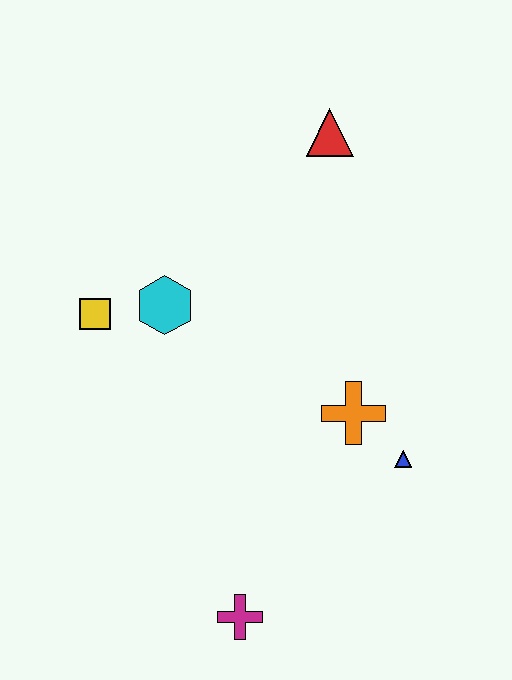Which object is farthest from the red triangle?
The magenta cross is farthest from the red triangle.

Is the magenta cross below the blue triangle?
Yes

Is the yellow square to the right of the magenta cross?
No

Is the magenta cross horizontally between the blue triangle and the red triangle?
No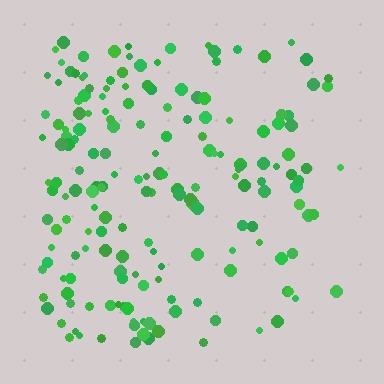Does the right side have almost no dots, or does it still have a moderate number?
Still a moderate number, just noticeably fewer than the left.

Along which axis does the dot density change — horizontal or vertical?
Horizontal.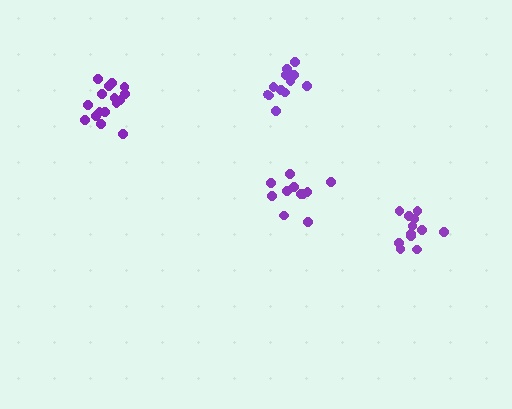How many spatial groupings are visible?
There are 4 spatial groupings.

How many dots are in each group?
Group 1: 16 dots, Group 2: 12 dots, Group 3: 12 dots, Group 4: 11 dots (51 total).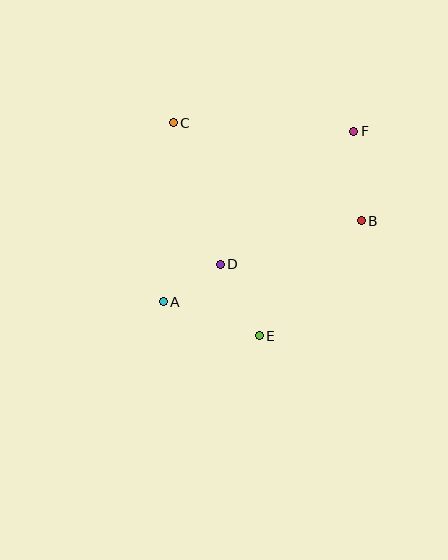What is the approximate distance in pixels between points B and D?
The distance between B and D is approximately 147 pixels.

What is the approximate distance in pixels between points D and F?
The distance between D and F is approximately 188 pixels.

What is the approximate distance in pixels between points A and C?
The distance between A and C is approximately 179 pixels.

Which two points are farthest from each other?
Points A and F are farthest from each other.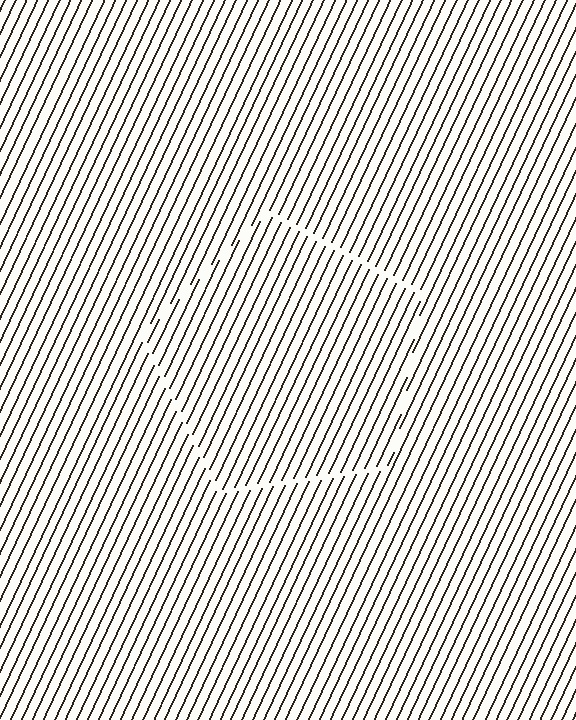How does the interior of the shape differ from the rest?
The interior of the shape contains the same grating, shifted by half a period — the contour is defined by the phase discontinuity where line-ends from the inner and outer gratings abut.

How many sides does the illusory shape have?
5 sides — the line-ends trace a pentagon.